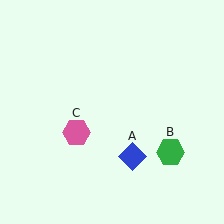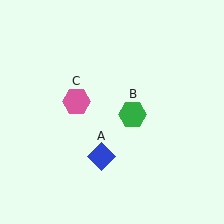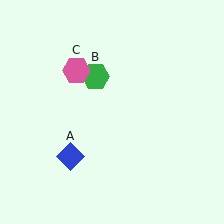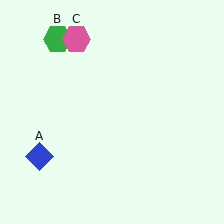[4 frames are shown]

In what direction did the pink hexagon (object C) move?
The pink hexagon (object C) moved up.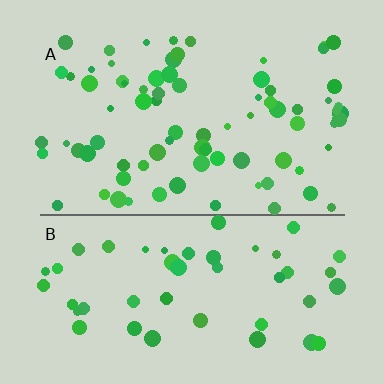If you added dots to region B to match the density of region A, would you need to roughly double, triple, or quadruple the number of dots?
Approximately double.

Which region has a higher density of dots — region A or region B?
A (the top).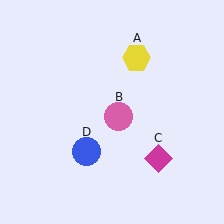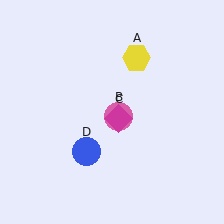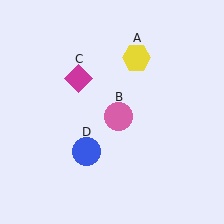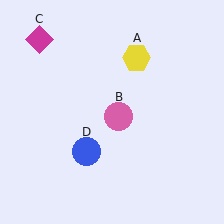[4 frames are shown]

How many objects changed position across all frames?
1 object changed position: magenta diamond (object C).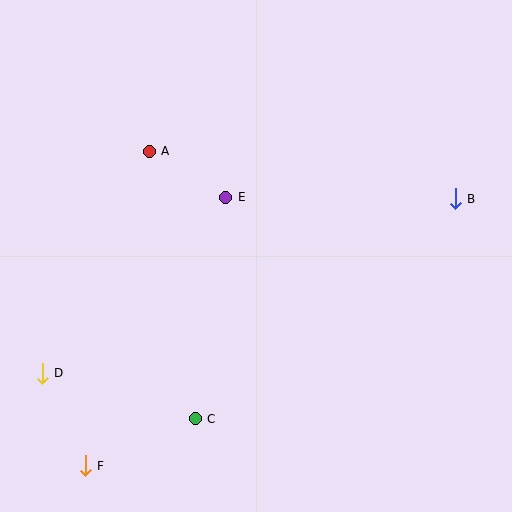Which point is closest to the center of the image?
Point E at (226, 197) is closest to the center.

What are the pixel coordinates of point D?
Point D is at (42, 373).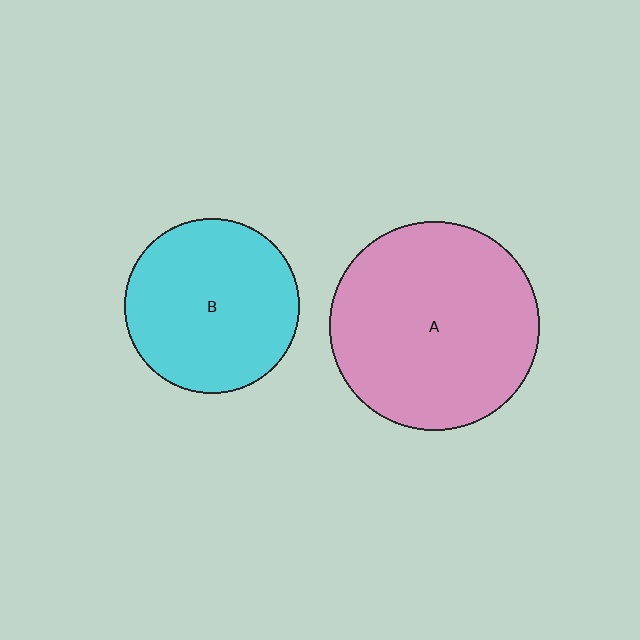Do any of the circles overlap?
No, none of the circles overlap.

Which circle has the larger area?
Circle A (pink).